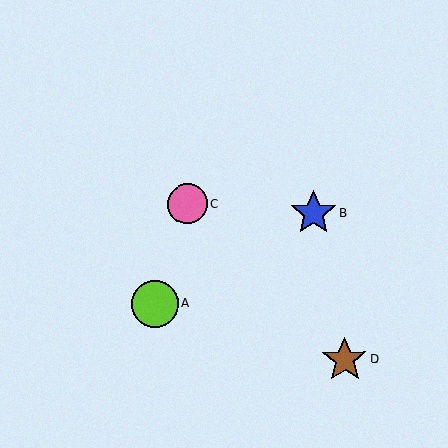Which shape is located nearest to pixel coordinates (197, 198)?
The pink circle (labeled C) at (187, 204) is nearest to that location.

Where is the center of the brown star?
The center of the brown star is at (345, 360).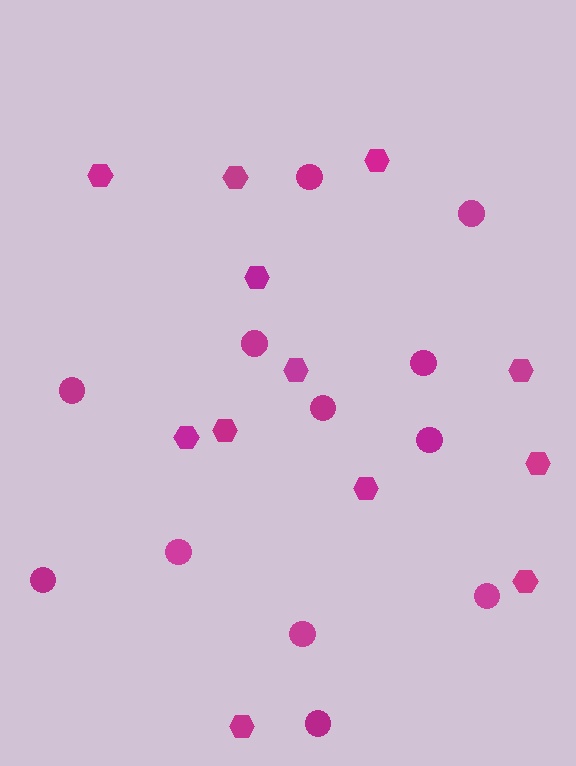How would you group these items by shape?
There are 2 groups: one group of circles (12) and one group of hexagons (12).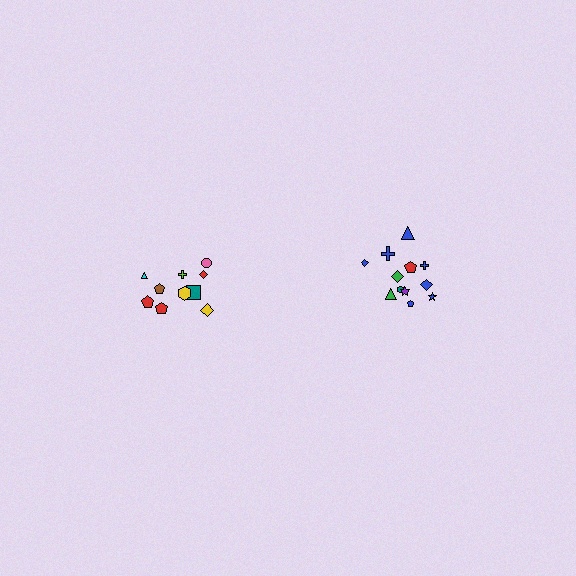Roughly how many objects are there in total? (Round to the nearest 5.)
Roughly 20 objects in total.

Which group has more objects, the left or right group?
The right group.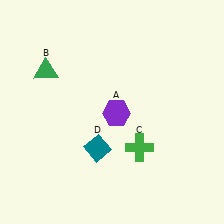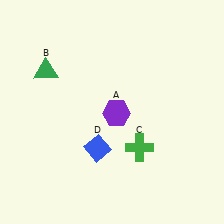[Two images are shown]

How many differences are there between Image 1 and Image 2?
There is 1 difference between the two images.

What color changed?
The diamond (D) changed from teal in Image 1 to blue in Image 2.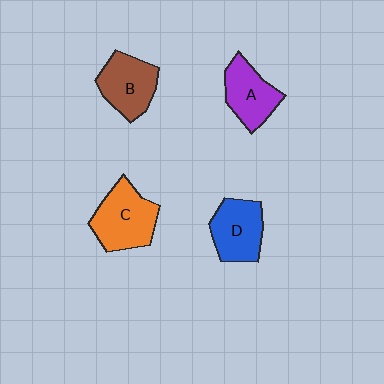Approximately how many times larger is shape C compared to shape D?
Approximately 1.2 times.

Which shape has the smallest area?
Shape A (purple).